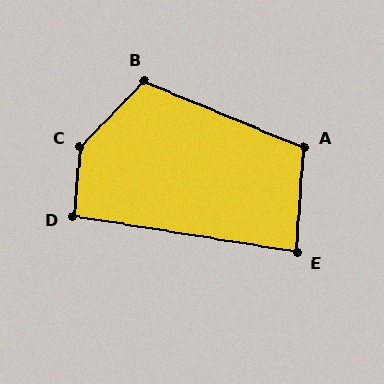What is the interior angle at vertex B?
Approximately 112 degrees (obtuse).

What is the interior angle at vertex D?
Approximately 94 degrees (approximately right).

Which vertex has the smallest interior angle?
E, at approximately 85 degrees.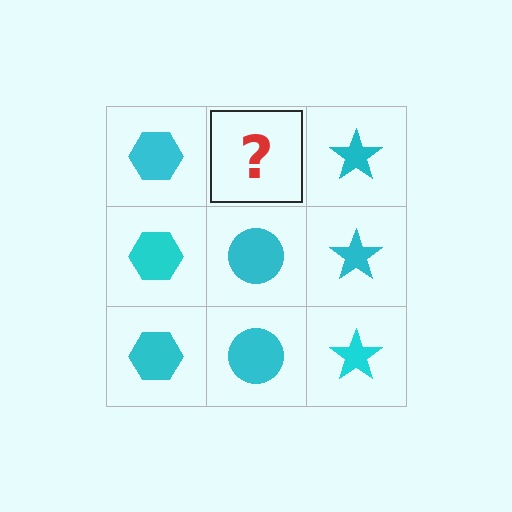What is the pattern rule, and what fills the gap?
The rule is that each column has a consistent shape. The gap should be filled with a cyan circle.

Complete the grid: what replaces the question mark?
The question mark should be replaced with a cyan circle.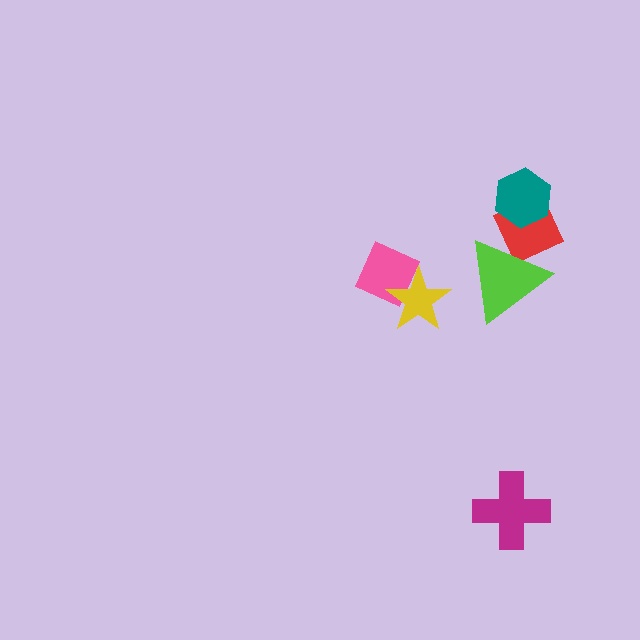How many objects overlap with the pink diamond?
1 object overlaps with the pink diamond.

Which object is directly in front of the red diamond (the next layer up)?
The teal hexagon is directly in front of the red diamond.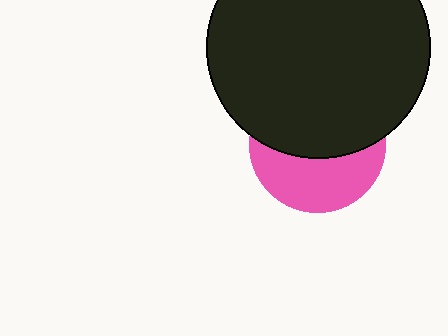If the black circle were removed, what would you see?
You would see the complete pink circle.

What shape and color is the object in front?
The object in front is a black circle.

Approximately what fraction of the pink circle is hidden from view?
Roughly 57% of the pink circle is hidden behind the black circle.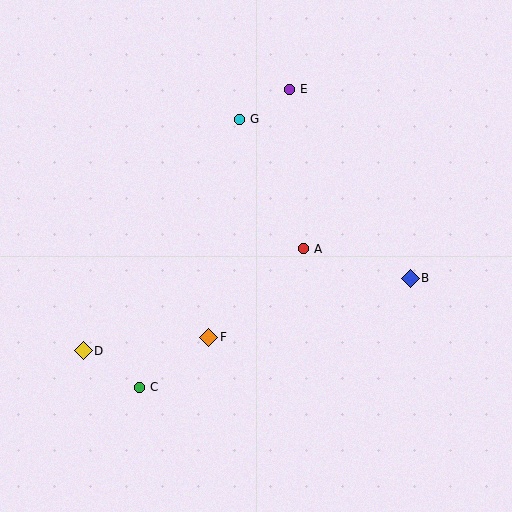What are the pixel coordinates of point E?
Point E is at (289, 89).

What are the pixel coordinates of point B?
Point B is at (410, 278).